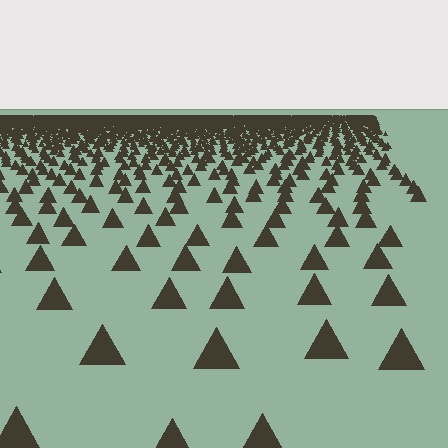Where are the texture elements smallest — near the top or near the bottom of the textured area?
Near the top.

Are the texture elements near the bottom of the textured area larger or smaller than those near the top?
Larger. Near the bottom, elements are closer to the viewer and appear at a bigger on-screen size.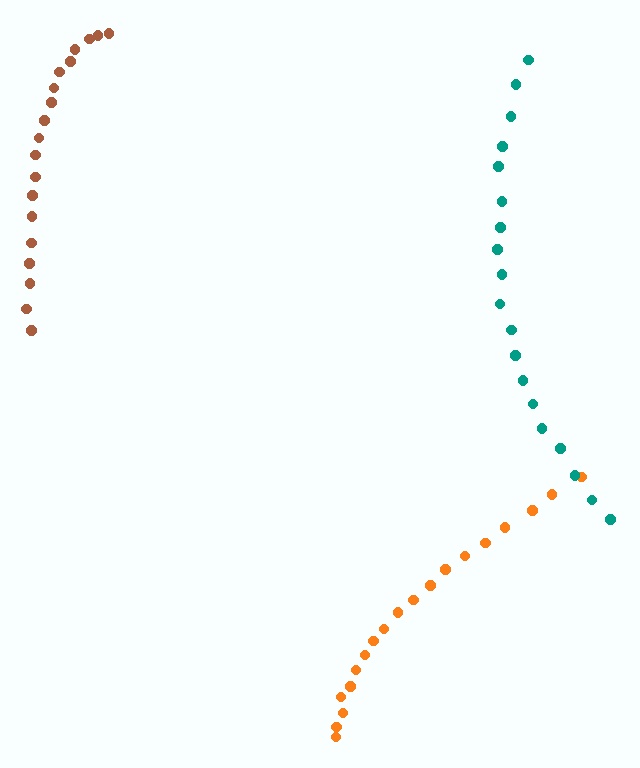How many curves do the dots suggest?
There are 3 distinct paths.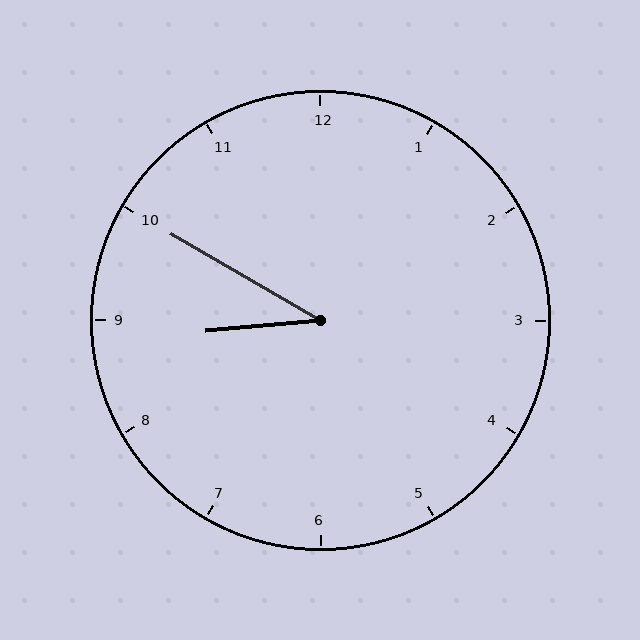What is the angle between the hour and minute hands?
Approximately 35 degrees.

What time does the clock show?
8:50.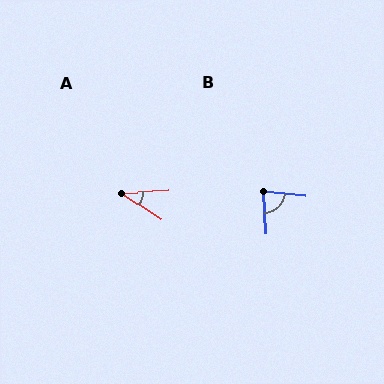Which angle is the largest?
B, at approximately 80 degrees.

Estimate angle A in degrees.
Approximately 37 degrees.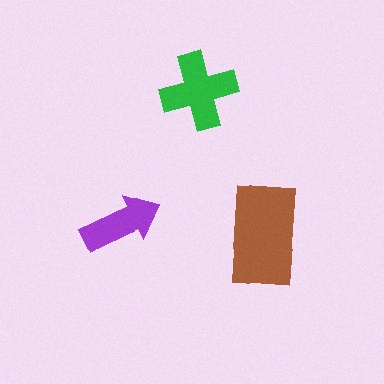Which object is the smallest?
The purple arrow.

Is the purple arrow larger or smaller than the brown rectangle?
Smaller.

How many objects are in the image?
There are 3 objects in the image.